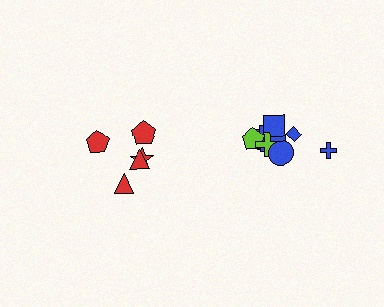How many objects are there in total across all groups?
There are 13 objects.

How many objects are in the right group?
There are 8 objects.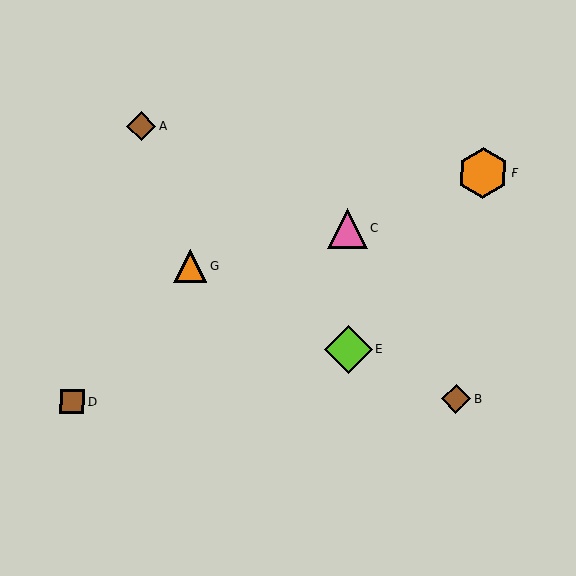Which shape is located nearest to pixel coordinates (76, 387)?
The brown square (labeled D) at (72, 402) is nearest to that location.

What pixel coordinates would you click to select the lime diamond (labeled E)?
Click at (348, 349) to select the lime diamond E.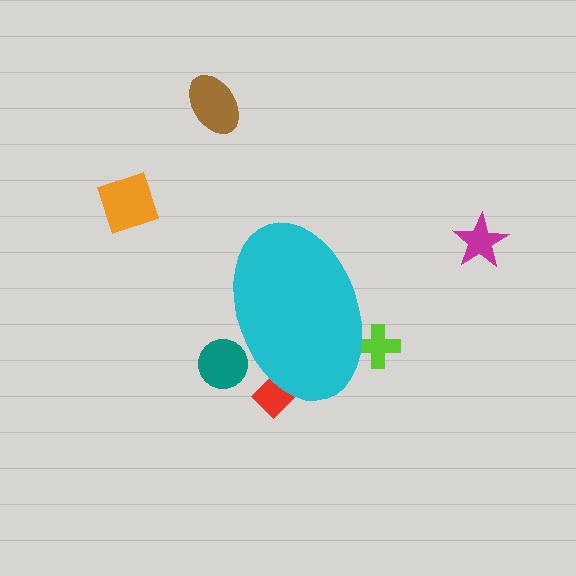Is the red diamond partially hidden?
Yes, the red diamond is partially hidden behind the cyan ellipse.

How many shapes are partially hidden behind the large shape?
3 shapes are partially hidden.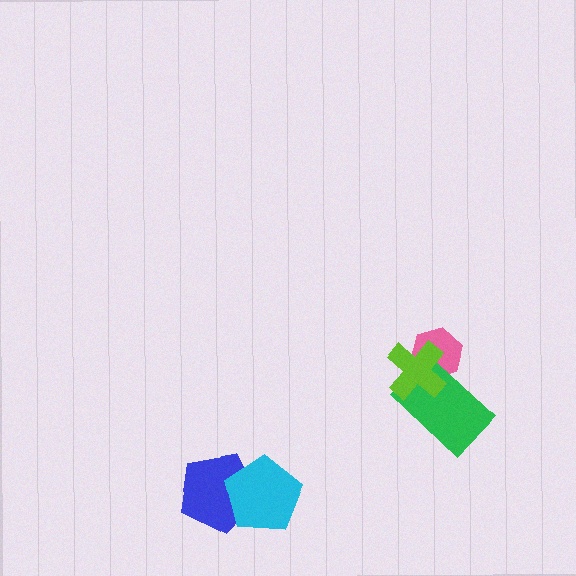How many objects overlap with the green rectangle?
2 objects overlap with the green rectangle.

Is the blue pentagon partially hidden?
Yes, it is partially covered by another shape.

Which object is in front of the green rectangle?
The lime cross is in front of the green rectangle.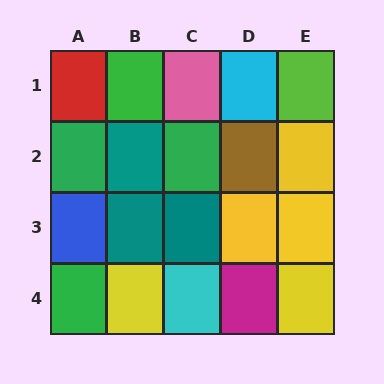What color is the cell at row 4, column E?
Yellow.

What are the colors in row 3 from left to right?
Blue, teal, teal, yellow, yellow.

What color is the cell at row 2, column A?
Green.